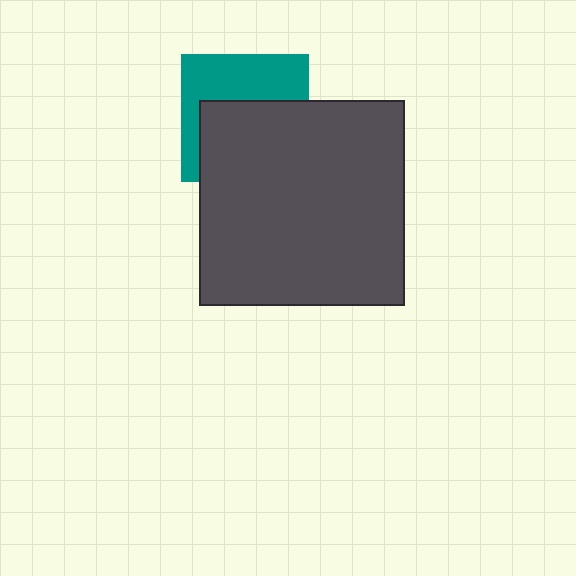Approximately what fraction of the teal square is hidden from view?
Roughly 55% of the teal square is hidden behind the dark gray square.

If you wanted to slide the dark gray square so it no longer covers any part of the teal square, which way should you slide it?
Slide it down — that is the most direct way to separate the two shapes.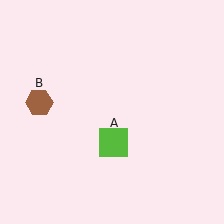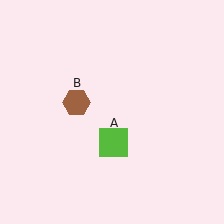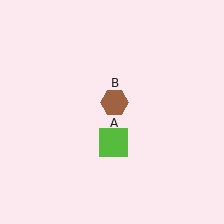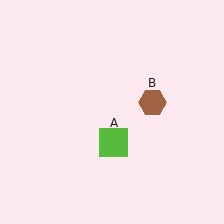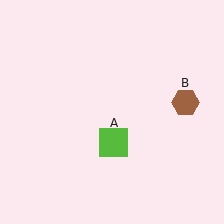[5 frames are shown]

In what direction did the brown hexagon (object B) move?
The brown hexagon (object B) moved right.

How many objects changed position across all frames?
1 object changed position: brown hexagon (object B).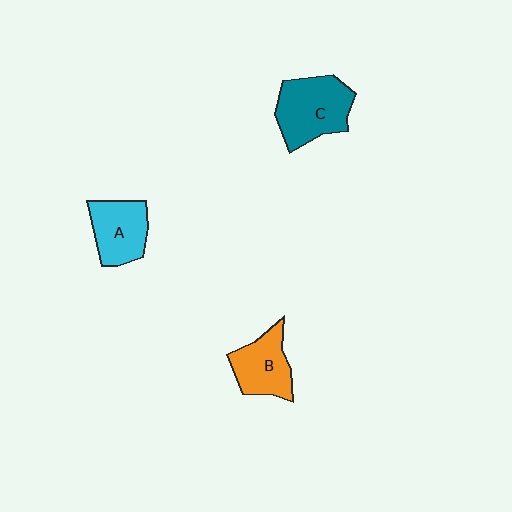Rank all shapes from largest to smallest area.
From largest to smallest: C (teal), A (cyan), B (orange).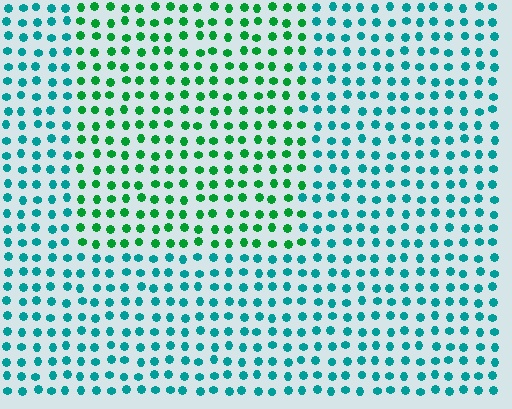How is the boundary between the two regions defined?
The boundary is defined purely by a slight shift in hue (about 41 degrees). Spacing, size, and orientation are identical on both sides.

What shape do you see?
I see a rectangle.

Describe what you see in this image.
The image is filled with small teal elements in a uniform arrangement. A rectangle-shaped region is visible where the elements are tinted to a slightly different hue, forming a subtle color boundary.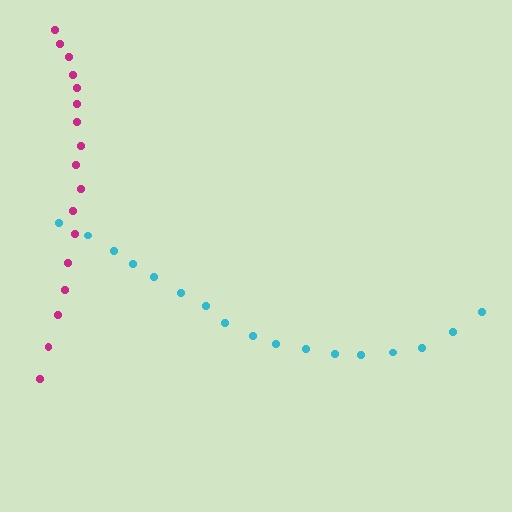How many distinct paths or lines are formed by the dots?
There are 2 distinct paths.